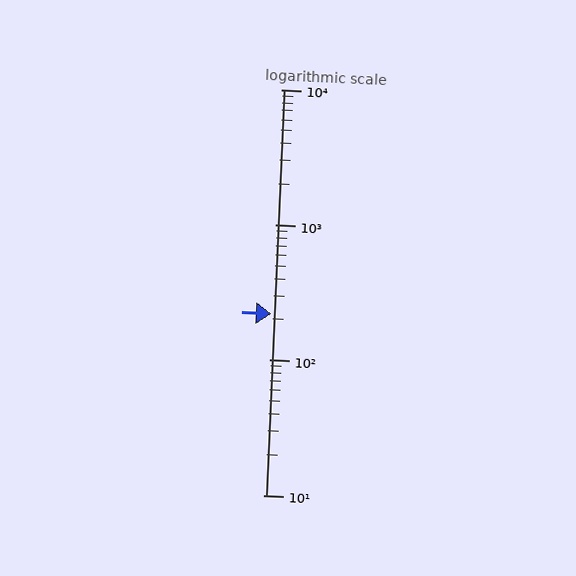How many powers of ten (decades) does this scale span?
The scale spans 3 decades, from 10 to 10000.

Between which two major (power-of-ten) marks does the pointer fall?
The pointer is between 100 and 1000.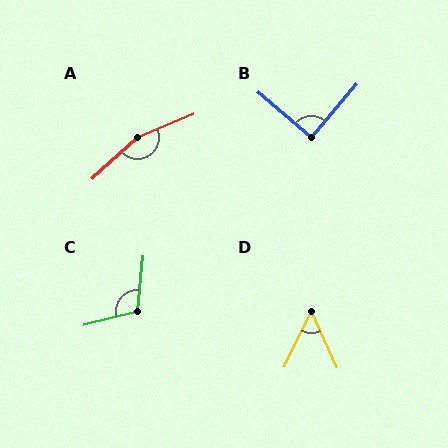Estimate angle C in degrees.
Approximately 109 degrees.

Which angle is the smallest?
D, at approximately 50 degrees.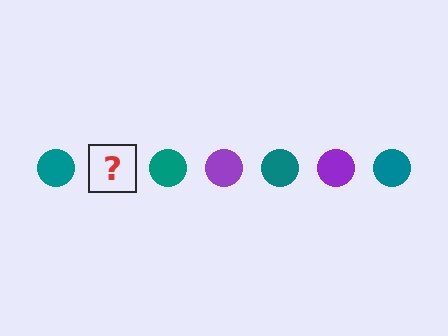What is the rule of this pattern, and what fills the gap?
The rule is that the pattern cycles through teal, purple circles. The gap should be filled with a purple circle.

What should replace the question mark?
The question mark should be replaced with a purple circle.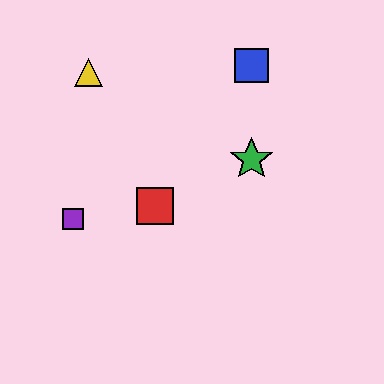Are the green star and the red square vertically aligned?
No, the green star is at x≈251 and the red square is at x≈155.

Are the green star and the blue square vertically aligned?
Yes, both are at x≈251.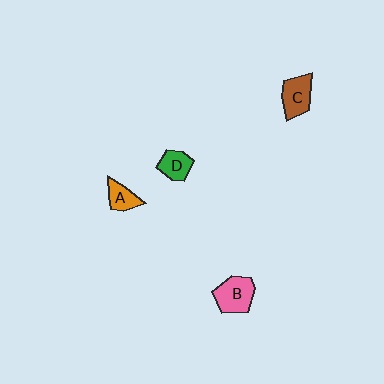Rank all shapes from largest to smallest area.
From largest to smallest: B (pink), C (brown), D (green), A (orange).